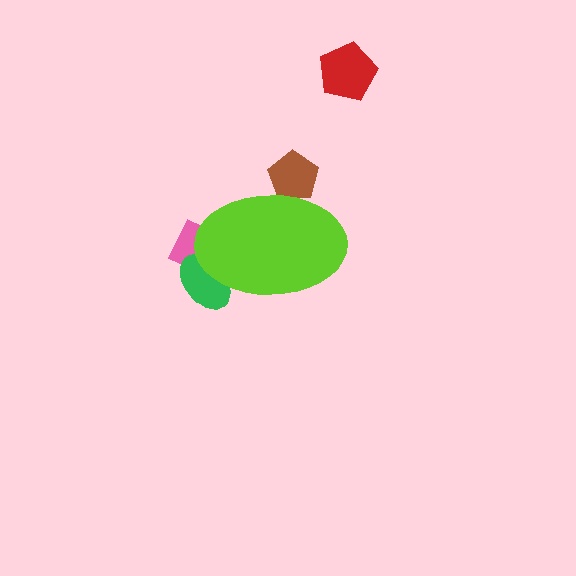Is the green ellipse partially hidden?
Yes, the green ellipse is partially hidden behind the lime ellipse.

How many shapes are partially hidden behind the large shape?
3 shapes are partially hidden.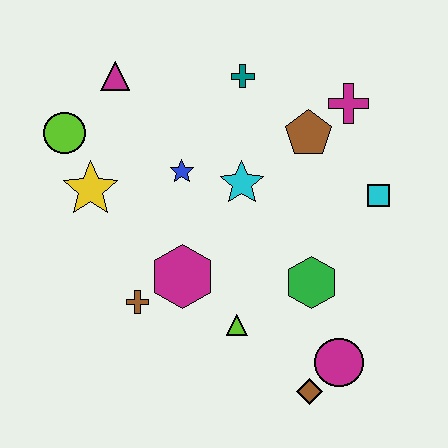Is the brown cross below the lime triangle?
No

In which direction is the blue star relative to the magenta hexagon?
The blue star is above the magenta hexagon.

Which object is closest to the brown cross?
The magenta hexagon is closest to the brown cross.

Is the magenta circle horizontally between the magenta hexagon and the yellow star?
No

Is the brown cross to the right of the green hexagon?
No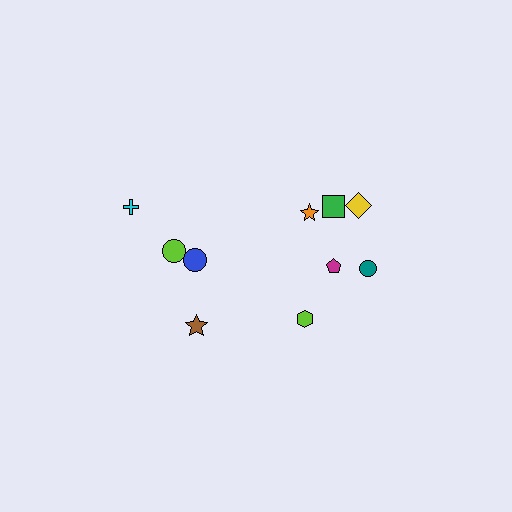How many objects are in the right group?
There are 6 objects.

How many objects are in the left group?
There are 4 objects.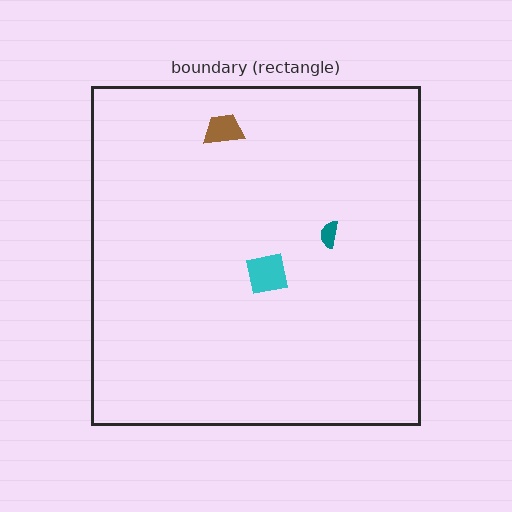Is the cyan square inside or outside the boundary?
Inside.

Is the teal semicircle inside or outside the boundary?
Inside.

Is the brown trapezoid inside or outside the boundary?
Inside.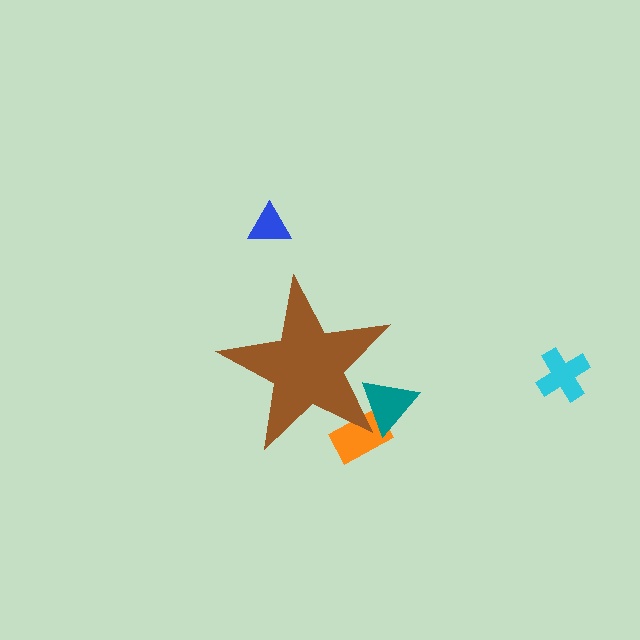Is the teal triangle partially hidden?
Yes, the teal triangle is partially hidden behind the brown star.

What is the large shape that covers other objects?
A brown star.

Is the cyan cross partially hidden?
No, the cyan cross is fully visible.